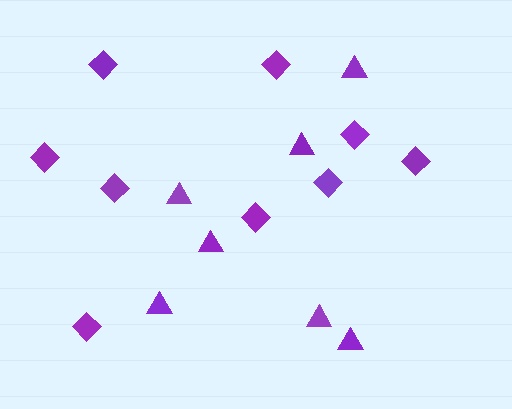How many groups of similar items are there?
There are 2 groups: one group of diamonds (9) and one group of triangles (7).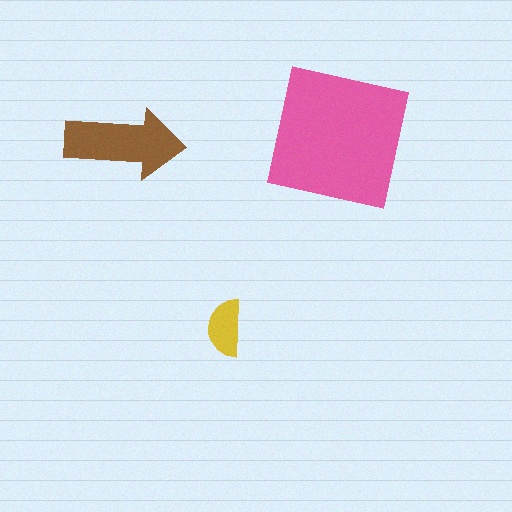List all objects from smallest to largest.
The yellow semicircle, the brown arrow, the pink square.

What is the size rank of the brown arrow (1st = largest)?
2nd.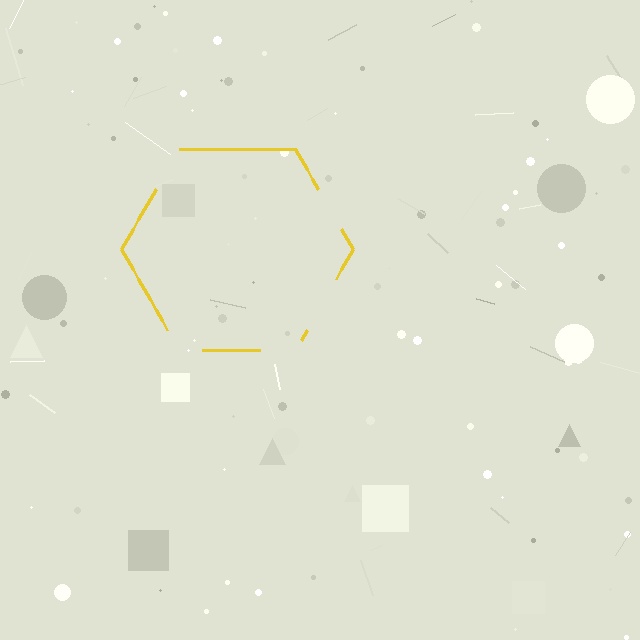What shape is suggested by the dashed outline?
The dashed outline suggests a hexagon.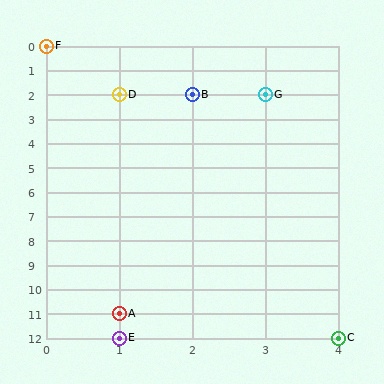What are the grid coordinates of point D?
Point D is at grid coordinates (1, 2).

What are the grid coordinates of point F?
Point F is at grid coordinates (0, 0).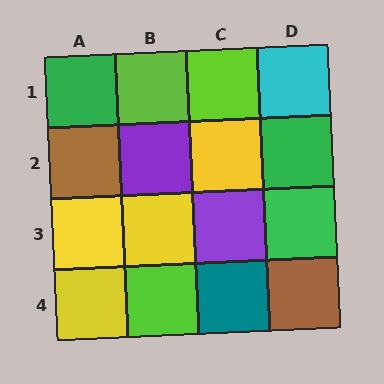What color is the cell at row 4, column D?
Brown.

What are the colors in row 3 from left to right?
Yellow, yellow, purple, green.